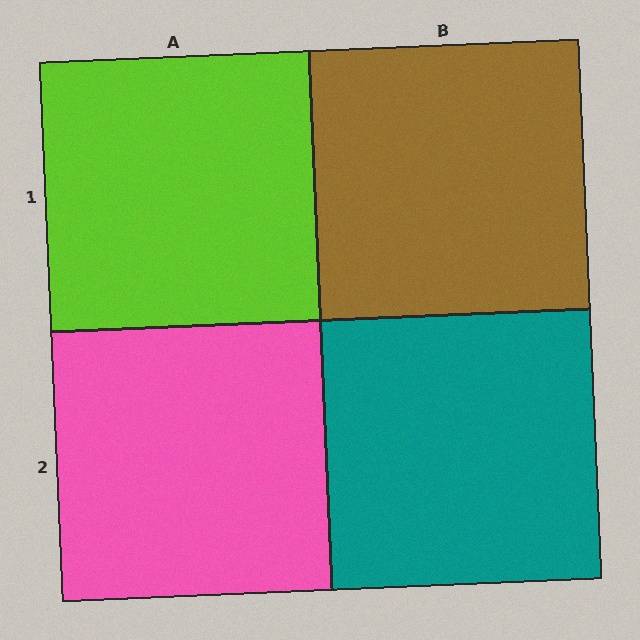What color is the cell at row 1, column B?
Brown.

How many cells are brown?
1 cell is brown.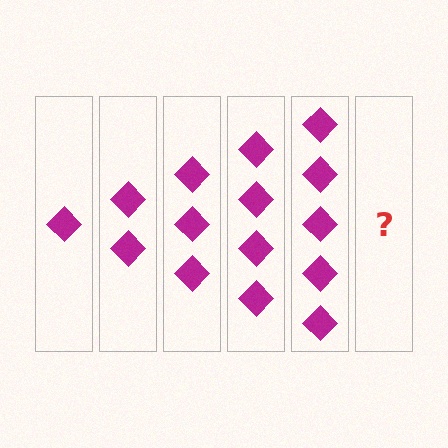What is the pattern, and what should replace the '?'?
The pattern is that each step adds one more diamond. The '?' should be 6 diamonds.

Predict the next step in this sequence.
The next step is 6 diamonds.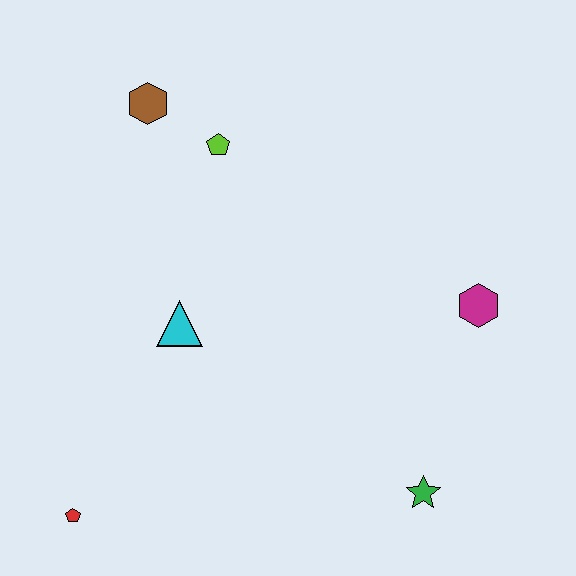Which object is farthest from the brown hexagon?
The green star is farthest from the brown hexagon.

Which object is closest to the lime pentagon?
The brown hexagon is closest to the lime pentagon.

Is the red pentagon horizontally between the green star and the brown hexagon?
No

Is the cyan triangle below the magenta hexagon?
Yes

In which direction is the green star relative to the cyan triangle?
The green star is to the right of the cyan triangle.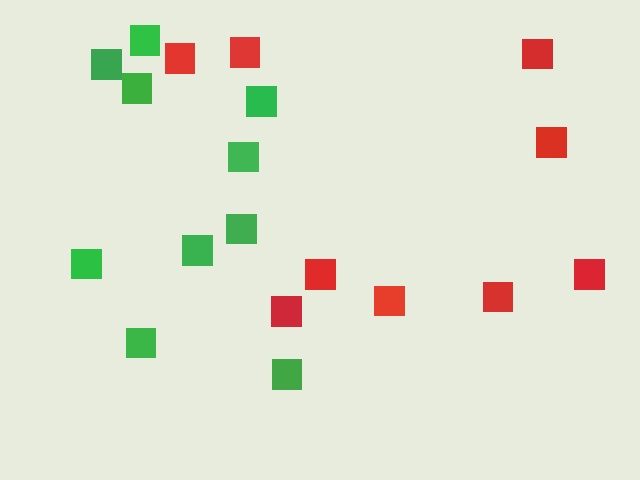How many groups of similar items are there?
There are 2 groups: one group of red squares (9) and one group of green squares (10).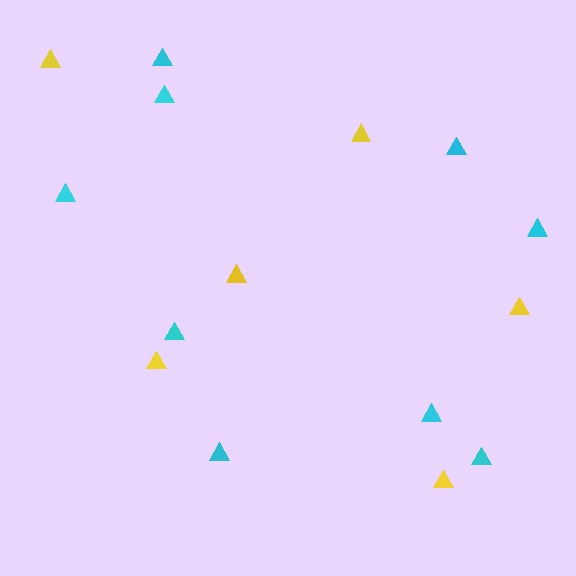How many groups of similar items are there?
There are 2 groups: one group of cyan triangles (9) and one group of yellow triangles (6).